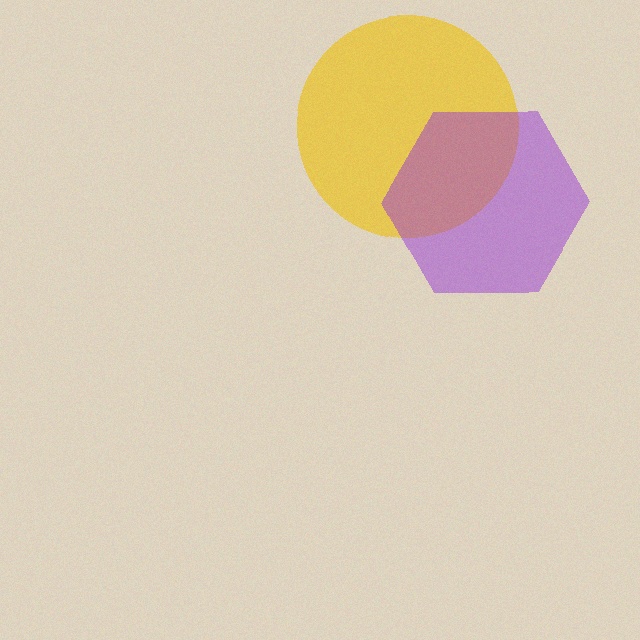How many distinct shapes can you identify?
There are 2 distinct shapes: a yellow circle, a purple hexagon.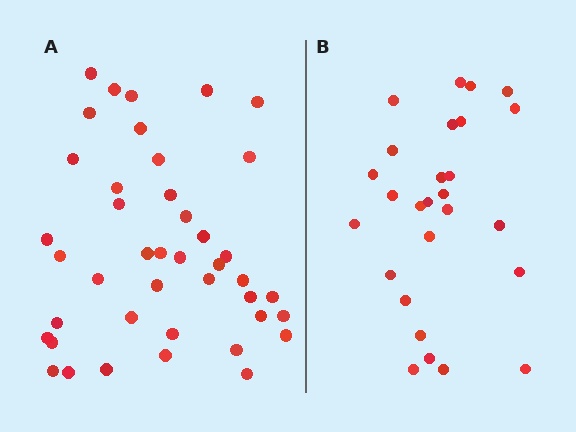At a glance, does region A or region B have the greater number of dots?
Region A (the left region) has more dots.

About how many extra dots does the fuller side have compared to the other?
Region A has approximately 15 more dots than region B.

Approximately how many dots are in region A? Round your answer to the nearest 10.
About 40 dots. (The exact count is 42, which rounds to 40.)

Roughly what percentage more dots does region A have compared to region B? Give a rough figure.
About 55% more.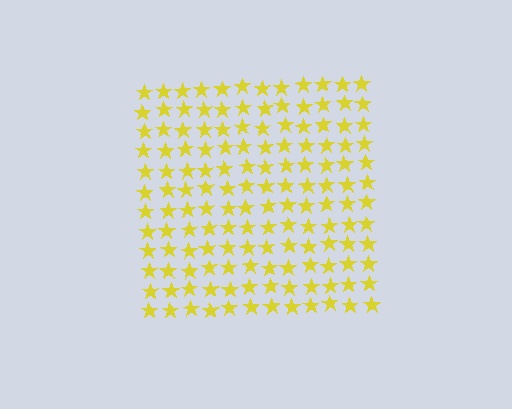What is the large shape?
The large shape is a square.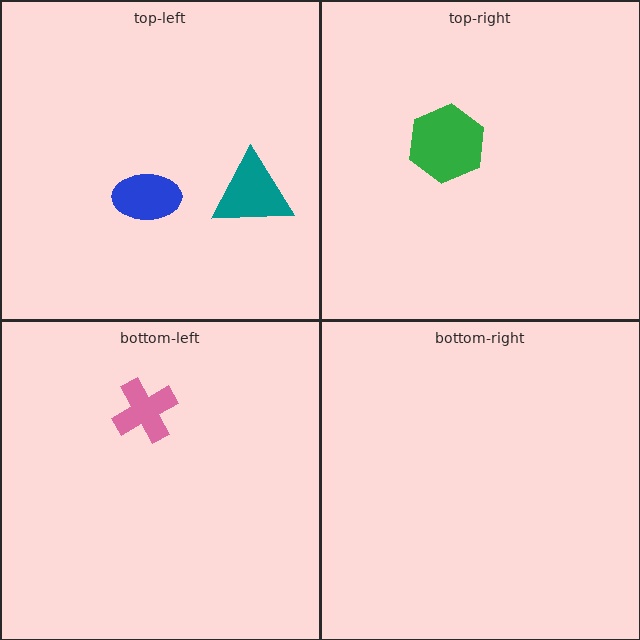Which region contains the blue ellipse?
The top-left region.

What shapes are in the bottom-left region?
The pink cross.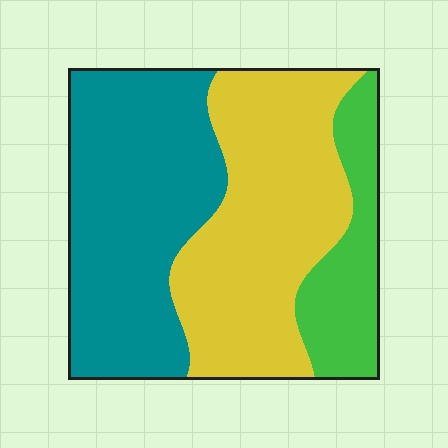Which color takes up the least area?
Green, at roughly 15%.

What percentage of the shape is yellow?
Yellow takes up between a third and a half of the shape.